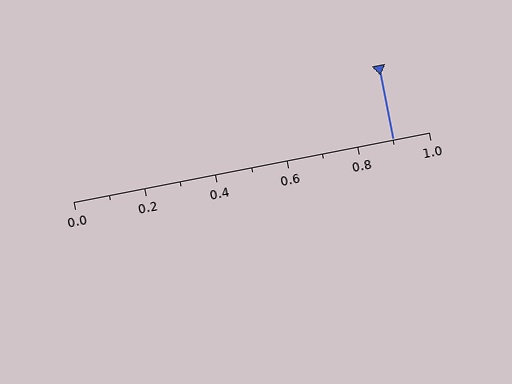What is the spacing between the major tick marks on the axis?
The major ticks are spaced 0.2 apart.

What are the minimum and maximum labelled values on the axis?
The axis runs from 0.0 to 1.0.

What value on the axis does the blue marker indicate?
The marker indicates approximately 0.9.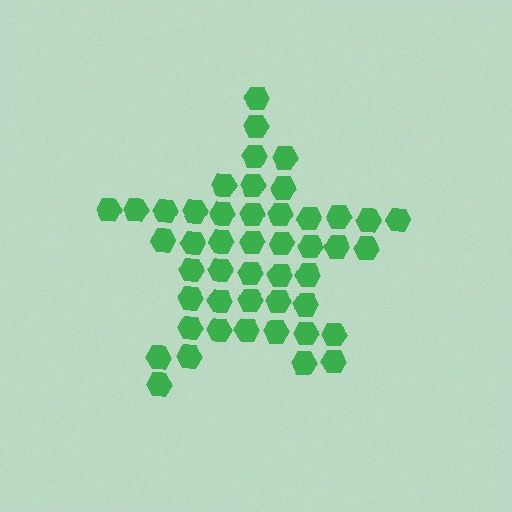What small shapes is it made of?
It is made of small hexagons.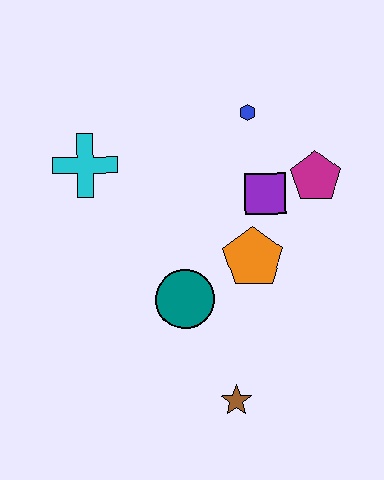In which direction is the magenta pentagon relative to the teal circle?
The magenta pentagon is to the right of the teal circle.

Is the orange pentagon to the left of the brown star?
No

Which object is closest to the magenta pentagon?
The purple square is closest to the magenta pentagon.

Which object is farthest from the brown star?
The blue hexagon is farthest from the brown star.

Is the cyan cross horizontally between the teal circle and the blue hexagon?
No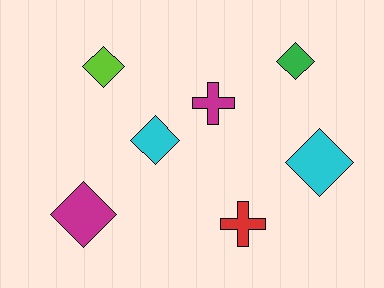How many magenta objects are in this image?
There are 2 magenta objects.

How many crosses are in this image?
There are 2 crosses.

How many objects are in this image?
There are 7 objects.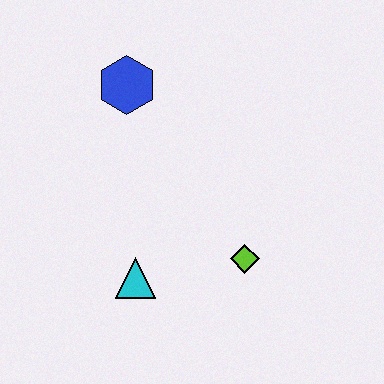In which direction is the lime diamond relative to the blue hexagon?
The lime diamond is below the blue hexagon.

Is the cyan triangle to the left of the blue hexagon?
No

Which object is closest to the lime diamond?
The cyan triangle is closest to the lime diamond.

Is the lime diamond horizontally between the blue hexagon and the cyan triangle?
No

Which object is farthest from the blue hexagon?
The lime diamond is farthest from the blue hexagon.